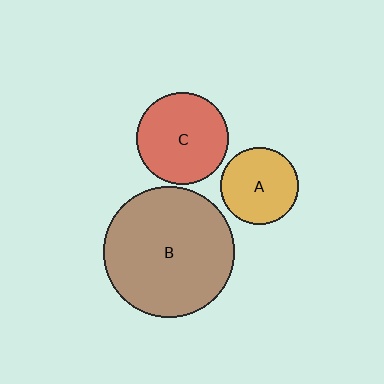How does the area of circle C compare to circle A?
Approximately 1.4 times.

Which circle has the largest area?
Circle B (brown).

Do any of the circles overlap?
No, none of the circles overlap.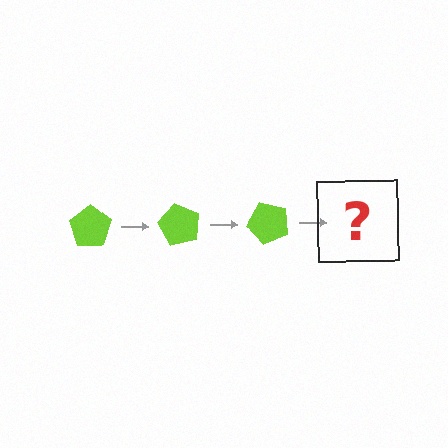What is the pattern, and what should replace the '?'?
The pattern is that the pentagon rotates 60 degrees each step. The '?' should be a lime pentagon rotated 180 degrees.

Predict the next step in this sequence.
The next step is a lime pentagon rotated 180 degrees.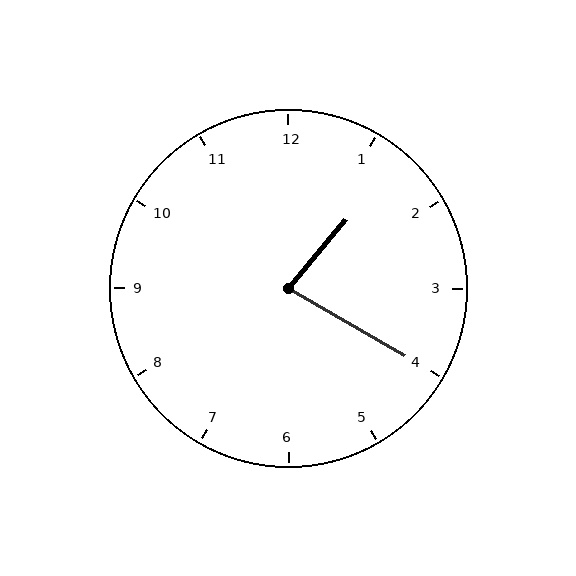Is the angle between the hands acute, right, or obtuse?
It is acute.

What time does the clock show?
1:20.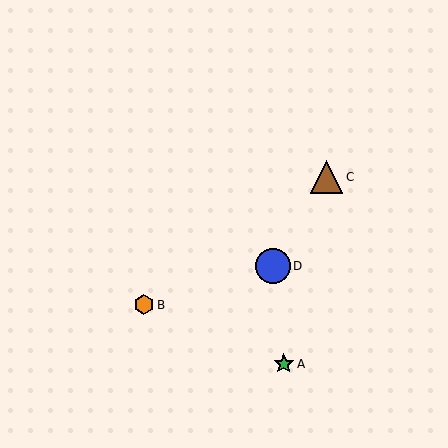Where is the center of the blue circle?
The center of the blue circle is at (273, 266).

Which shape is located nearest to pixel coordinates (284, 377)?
The green star (labeled A) at (284, 364) is nearest to that location.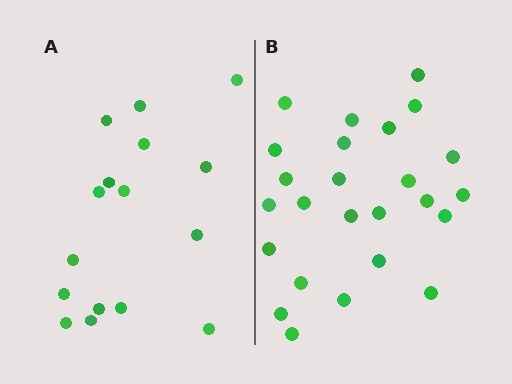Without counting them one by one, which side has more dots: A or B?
Region B (the right region) has more dots.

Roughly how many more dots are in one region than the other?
Region B has roughly 8 or so more dots than region A.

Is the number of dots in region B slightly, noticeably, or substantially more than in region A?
Region B has substantially more. The ratio is roughly 1.6 to 1.